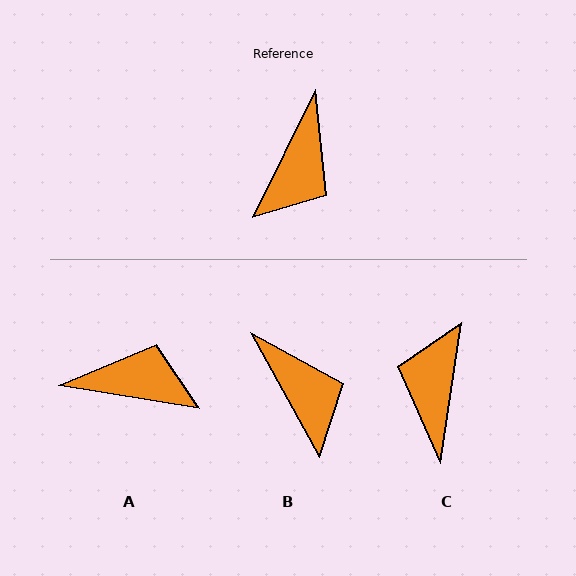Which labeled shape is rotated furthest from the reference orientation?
C, about 162 degrees away.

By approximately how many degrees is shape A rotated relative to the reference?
Approximately 107 degrees counter-clockwise.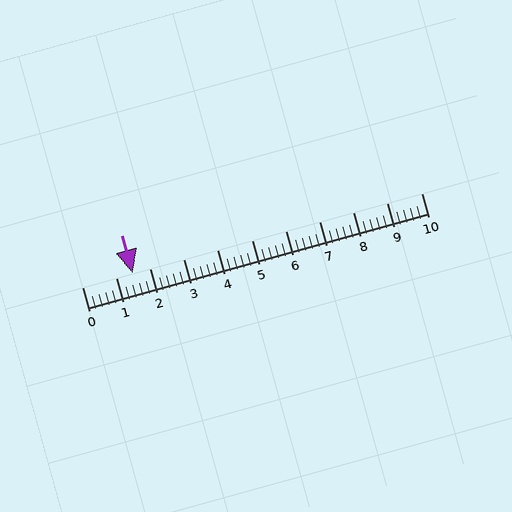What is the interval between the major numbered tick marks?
The major tick marks are spaced 1 units apart.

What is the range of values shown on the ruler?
The ruler shows values from 0 to 10.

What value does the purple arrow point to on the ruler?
The purple arrow points to approximately 1.5.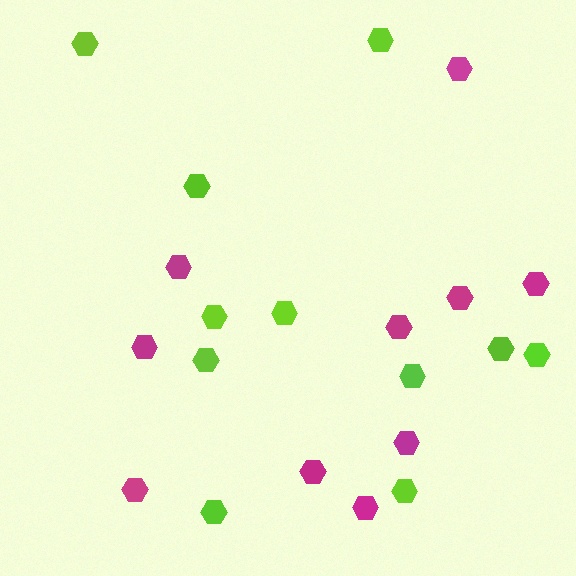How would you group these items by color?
There are 2 groups: one group of magenta hexagons (10) and one group of lime hexagons (11).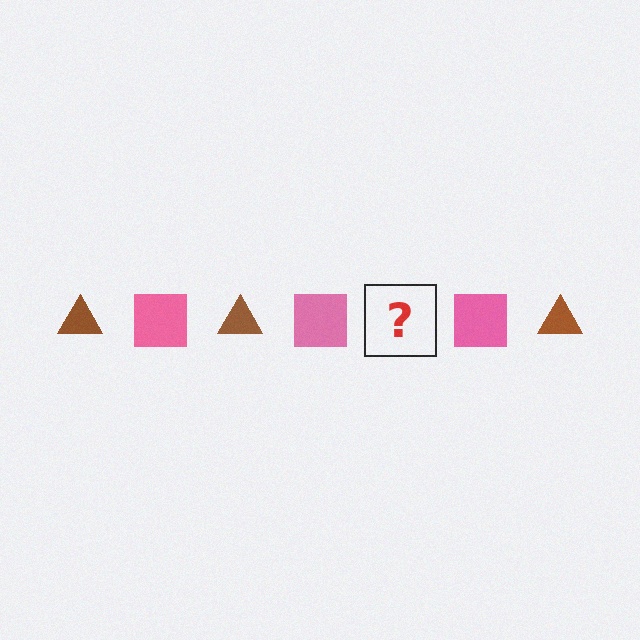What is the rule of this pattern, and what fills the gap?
The rule is that the pattern alternates between brown triangle and pink square. The gap should be filled with a brown triangle.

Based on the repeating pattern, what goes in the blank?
The blank should be a brown triangle.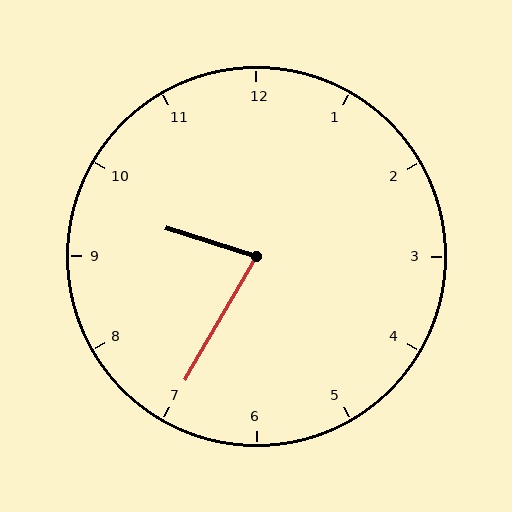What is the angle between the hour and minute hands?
Approximately 78 degrees.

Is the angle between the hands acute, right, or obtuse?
It is acute.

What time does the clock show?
9:35.